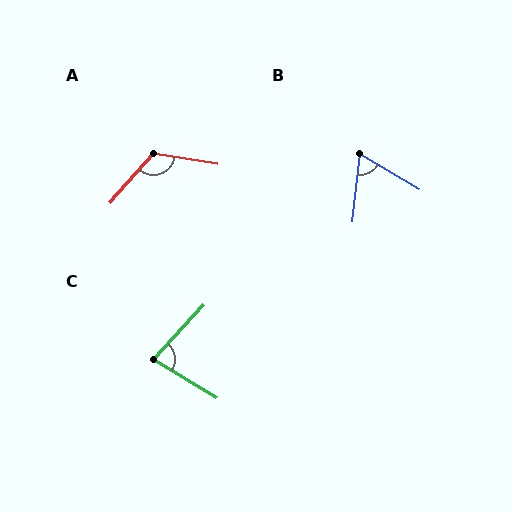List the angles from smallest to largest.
B (65°), C (78°), A (122°).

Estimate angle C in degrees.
Approximately 78 degrees.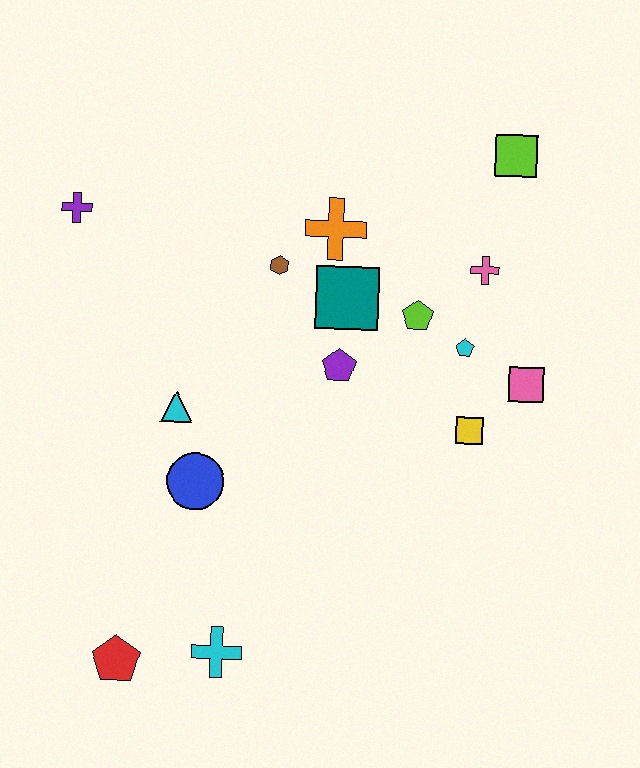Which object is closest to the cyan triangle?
The blue circle is closest to the cyan triangle.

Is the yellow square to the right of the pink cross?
No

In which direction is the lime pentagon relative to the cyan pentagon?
The lime pentagon is to the left of the cyan pentagon.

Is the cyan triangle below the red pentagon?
No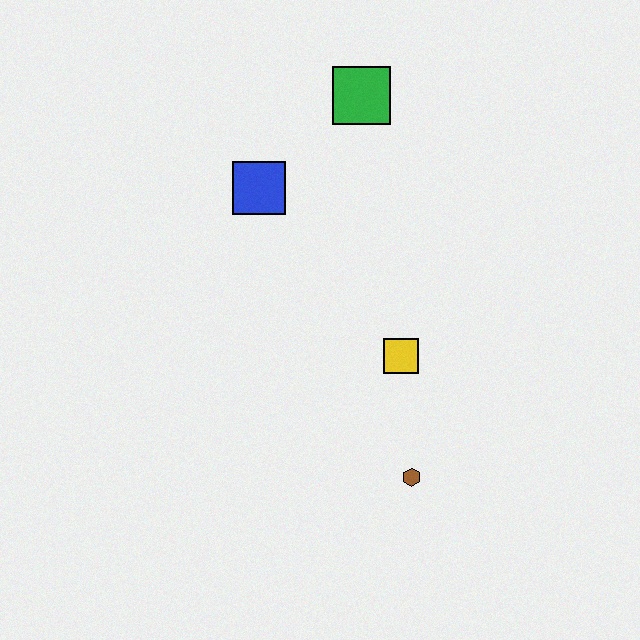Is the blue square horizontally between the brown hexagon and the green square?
No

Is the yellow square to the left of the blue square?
No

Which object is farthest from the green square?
The brown hexagon is farthest from the green square.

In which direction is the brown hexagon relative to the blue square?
The brown hexagon is below the blue square.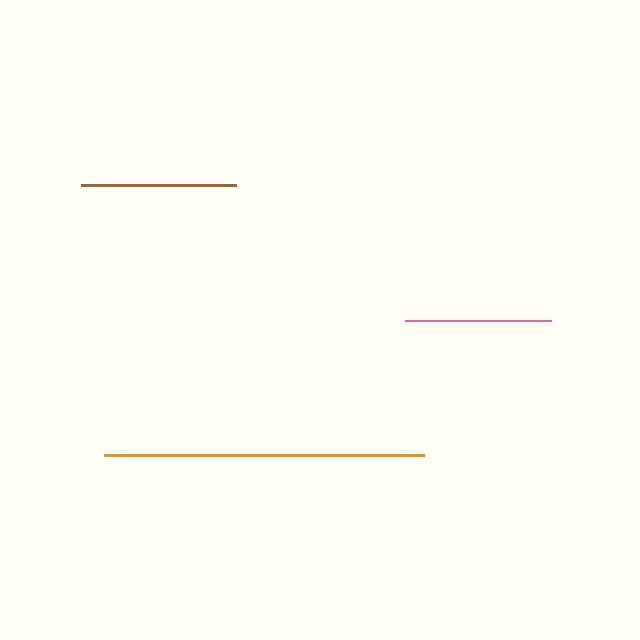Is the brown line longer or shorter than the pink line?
The brown line is longer than the pink line.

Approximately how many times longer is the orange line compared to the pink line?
The orange line is approximately 2.2 times the length of the pink line.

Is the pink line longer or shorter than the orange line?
The orange line is longer than the pink line.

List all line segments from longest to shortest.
From longest to shortest: orange, brown, pink.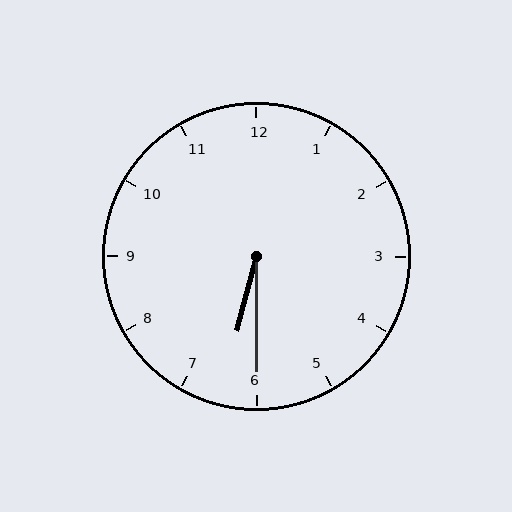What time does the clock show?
6:30.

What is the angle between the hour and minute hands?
Approximately 15 degrees.